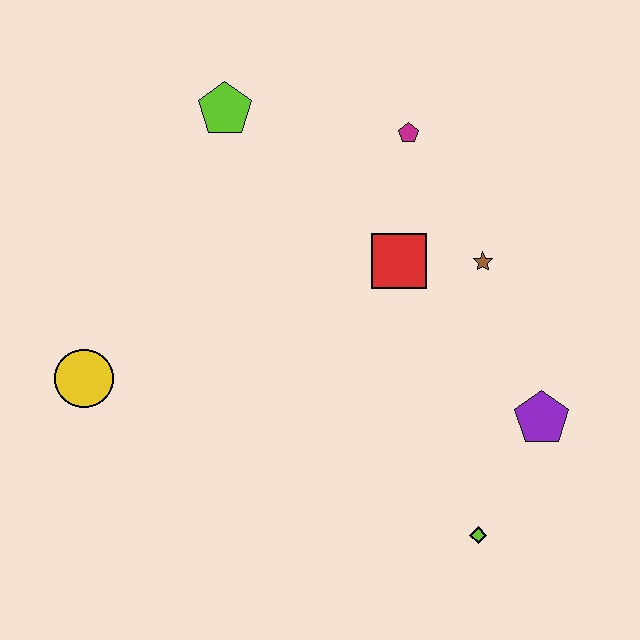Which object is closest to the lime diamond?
The purple pentagon is closest to the lime diamond.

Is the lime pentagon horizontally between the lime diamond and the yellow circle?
Yes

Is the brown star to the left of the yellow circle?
No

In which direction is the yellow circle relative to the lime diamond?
The yellow circle is to the left of the lime diamond.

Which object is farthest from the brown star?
The yellow circle is farthest from the brown star.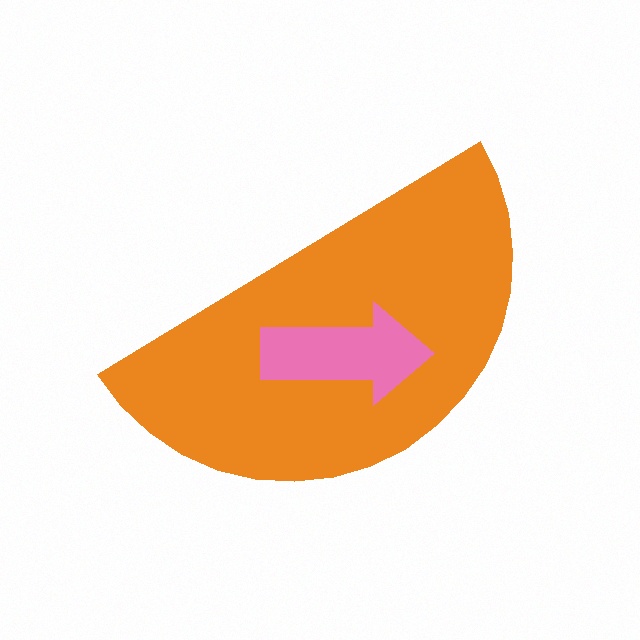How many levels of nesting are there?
2.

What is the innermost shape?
The pink arrow.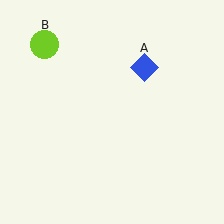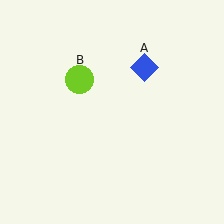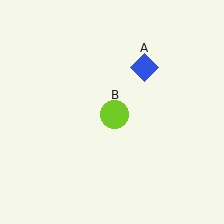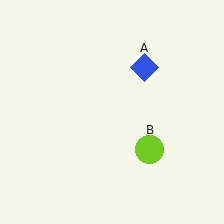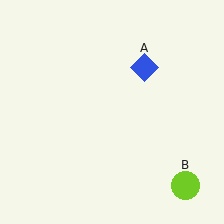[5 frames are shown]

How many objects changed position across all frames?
1 object changed position: lime circle (object B).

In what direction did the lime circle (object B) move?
The lime circle (object B) moved down and to the right.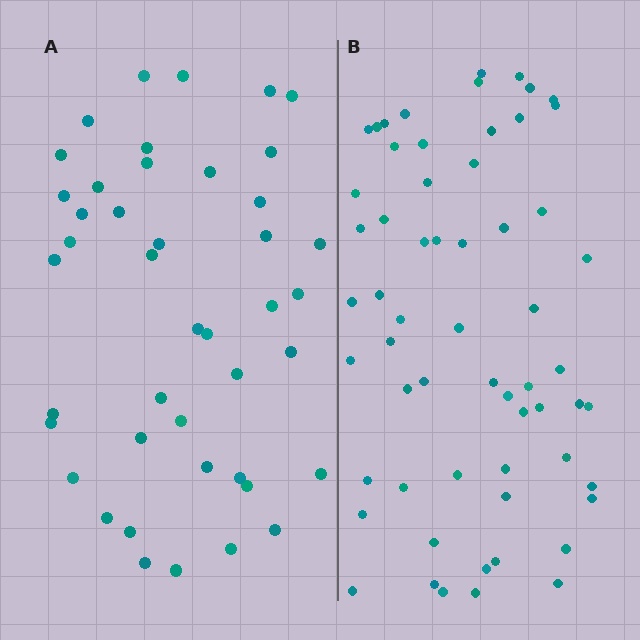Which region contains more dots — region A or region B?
Region B (the right region) has more dots.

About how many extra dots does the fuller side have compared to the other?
Region B has approximately 15 more dots than region A.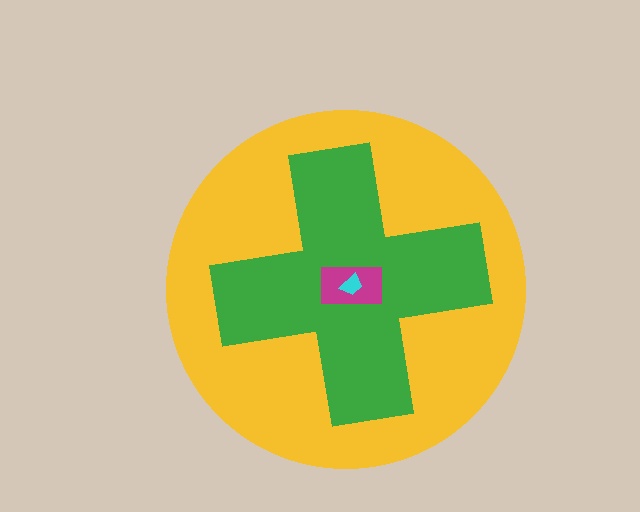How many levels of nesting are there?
4.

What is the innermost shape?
The cyan trapezoid.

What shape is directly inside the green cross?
The magenta rectangle.